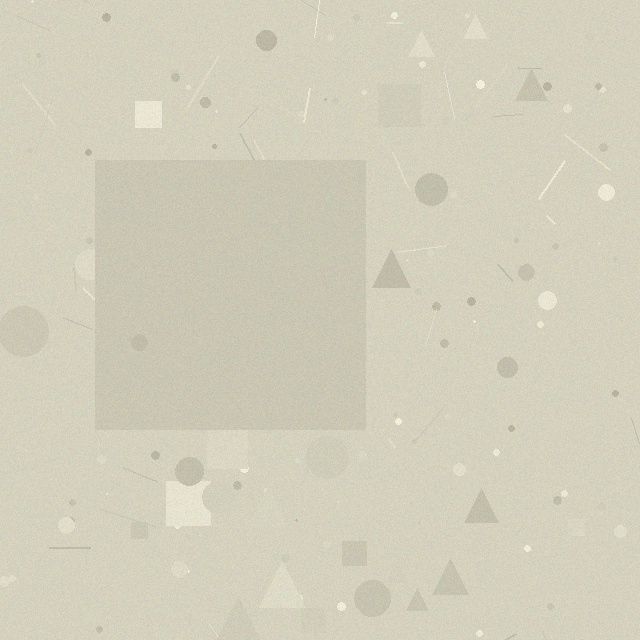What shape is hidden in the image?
A square is hidden in the image.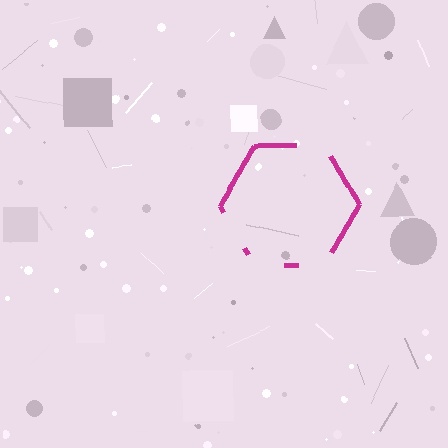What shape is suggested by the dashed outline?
The dashed outline suggests a hexagon.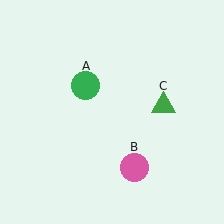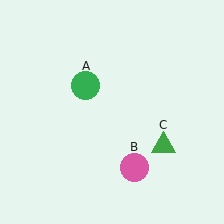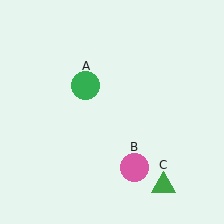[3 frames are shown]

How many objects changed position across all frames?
1 object changed position: green triangle (object C).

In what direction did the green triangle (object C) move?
The green triangle (object C) moved down.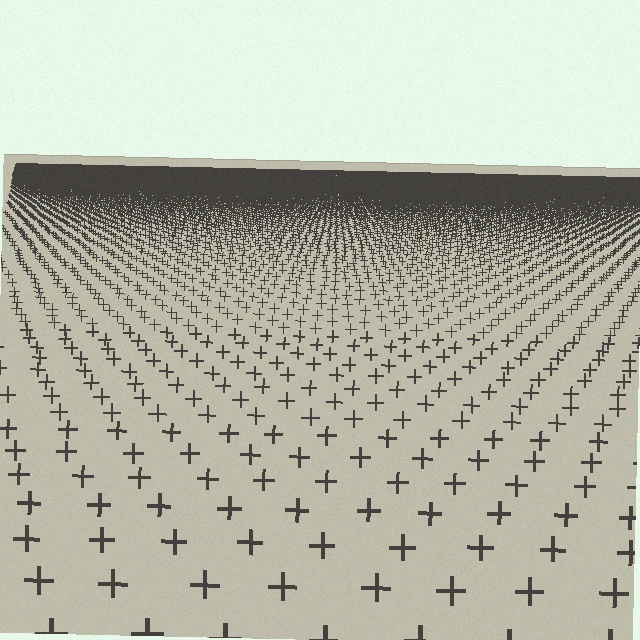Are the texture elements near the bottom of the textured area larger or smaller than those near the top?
Larger. Near the bottom, elements are closer to the viewer and appear at a bigger on-screen size.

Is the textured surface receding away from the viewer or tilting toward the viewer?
The surface is receding away from the viewer. Texture elements get smaller and denser toward the top.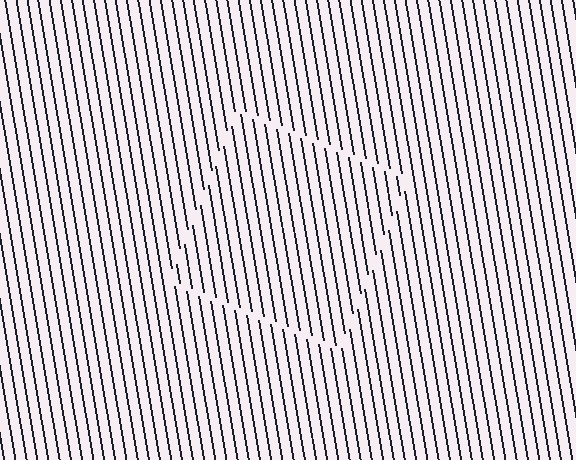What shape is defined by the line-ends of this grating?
An illusory square. The interior of the shape contains the same grating, shifted by half a period — the contour is defined by the phase discontinuity where line-ends from the inner and outer gratings abut.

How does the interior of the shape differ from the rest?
The interior of the shape contains the same grating, shifted by half a period — the contour is defined by the phase discontinuity where line-ends from the inner and outer gratings abut.